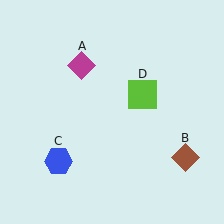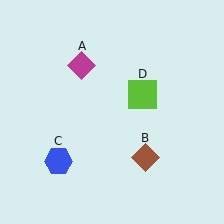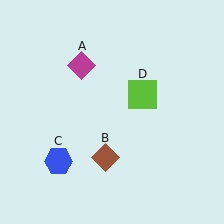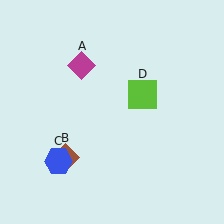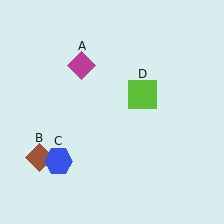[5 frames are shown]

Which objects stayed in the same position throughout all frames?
Magenta diamond (object A) and blue hexagon (object C) and lime square (object D) remained stationary.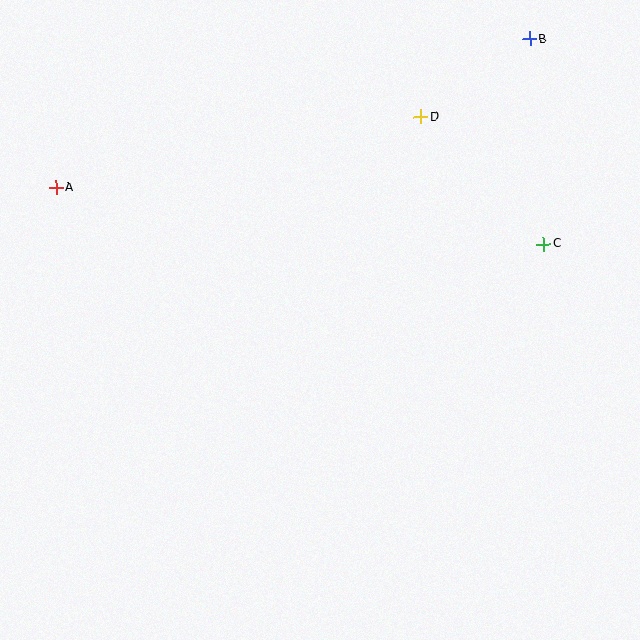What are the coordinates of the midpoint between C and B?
The midpoint between C and B is at (537, 141).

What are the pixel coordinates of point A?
Point A is at (56, 188).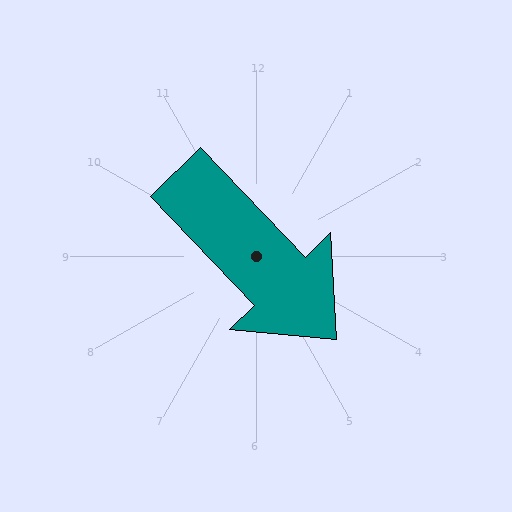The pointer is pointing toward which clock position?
Roughly 5 o'clock.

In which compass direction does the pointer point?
Southeast.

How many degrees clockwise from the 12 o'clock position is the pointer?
Approximately 136 degrees.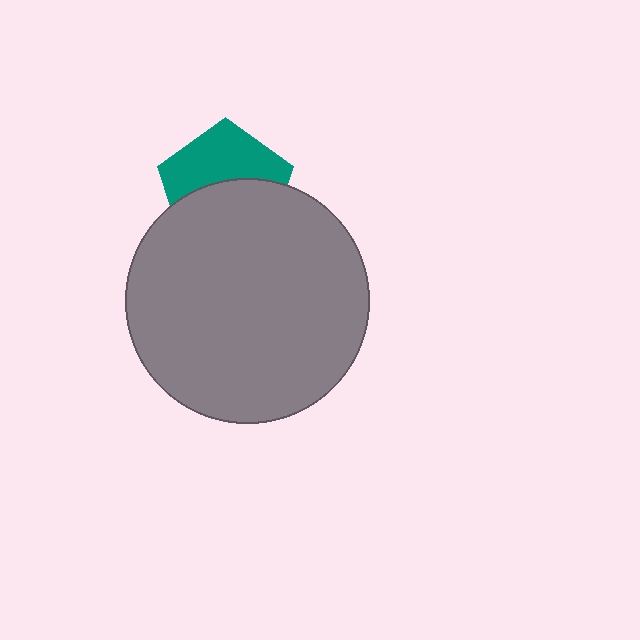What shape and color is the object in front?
The object in front is a gray circle.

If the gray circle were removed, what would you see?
You would see the complete teal pentagon.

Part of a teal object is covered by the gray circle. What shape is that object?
It is a pentagon.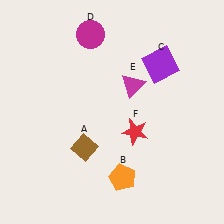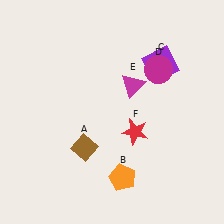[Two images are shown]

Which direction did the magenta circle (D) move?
The magenta circle (D) moved right.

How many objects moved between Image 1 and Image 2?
1 object moved between the two images.